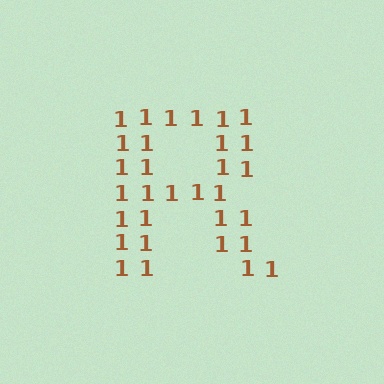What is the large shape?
The large shape is the letter R.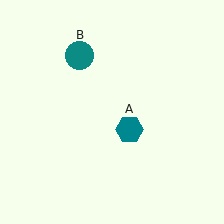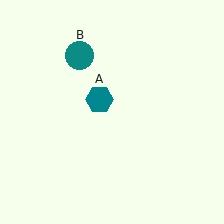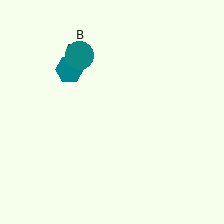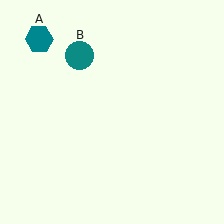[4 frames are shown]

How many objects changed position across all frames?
1 object changed position: teal hexagon (object A).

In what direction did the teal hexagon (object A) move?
The teal hexagon (object A) moved up and to the left.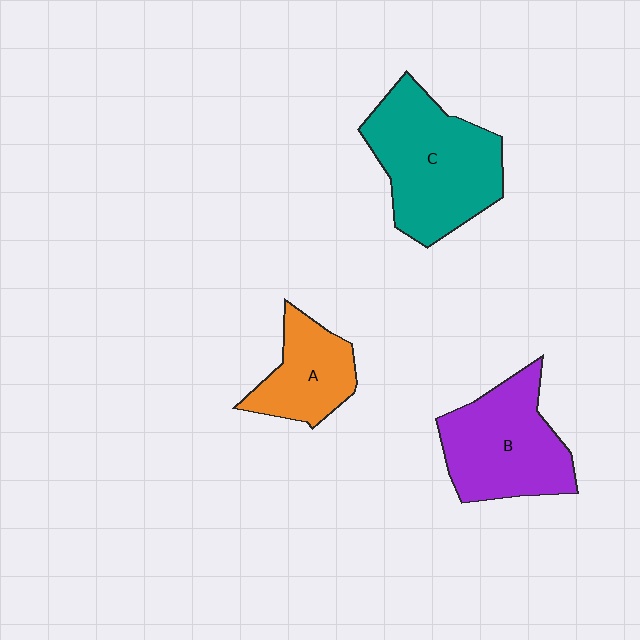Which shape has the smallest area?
Shape A (orange).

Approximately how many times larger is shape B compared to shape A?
Approximately 1.6 times.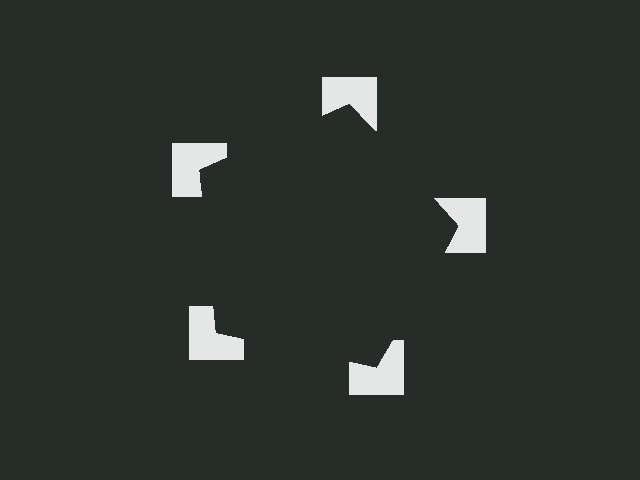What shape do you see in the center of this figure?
An illusory pentagon — its edges are inferred from the aligned wedge cuts in the notched squares, not physically drawn.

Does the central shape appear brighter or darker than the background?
It typically appears slightly darker than the background, even though no actual brightness change is drawn.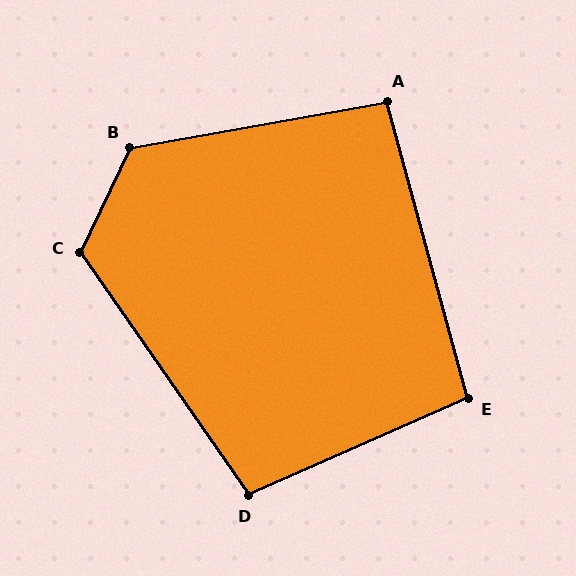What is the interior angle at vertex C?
Approximately 120 degrees (obtuse).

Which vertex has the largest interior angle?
B, at approximately 126 degrees.